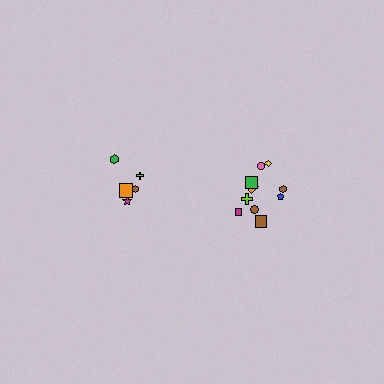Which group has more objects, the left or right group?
The right group.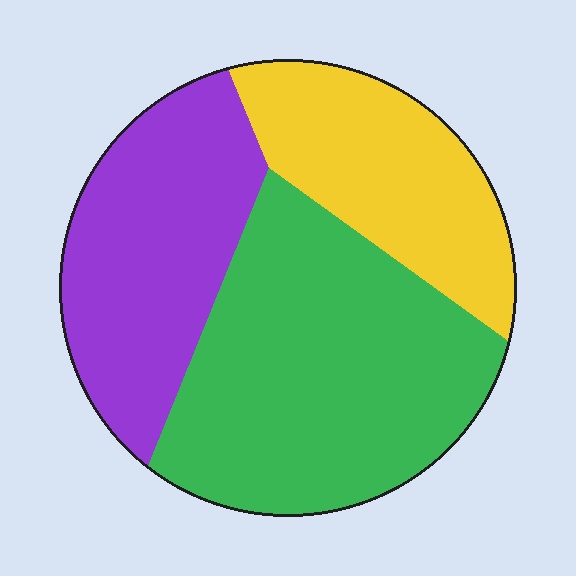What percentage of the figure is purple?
Purple covers about 30% of the figure.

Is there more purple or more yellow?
Purple.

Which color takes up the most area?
Green, at roughly 45%.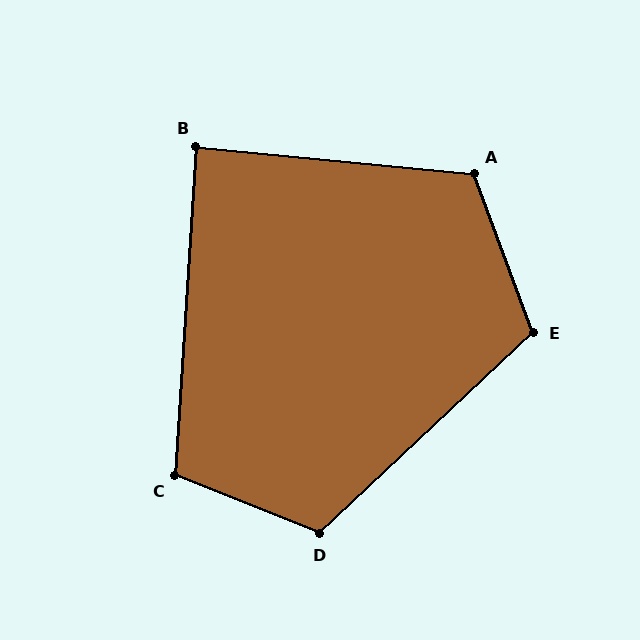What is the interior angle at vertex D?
Approximately 115 degrees (obtuse).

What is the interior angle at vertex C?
Approximately 108 degrees (obtuse).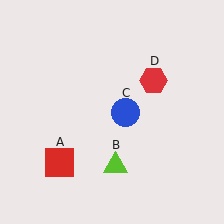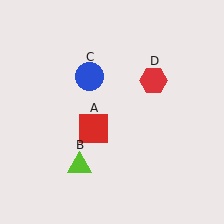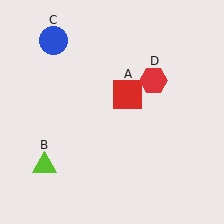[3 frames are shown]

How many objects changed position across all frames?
3 objects changed position: red square (object A), lime triangle (object B), blue circle (object C).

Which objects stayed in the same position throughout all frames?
Red hexagon (object D) remained stationary.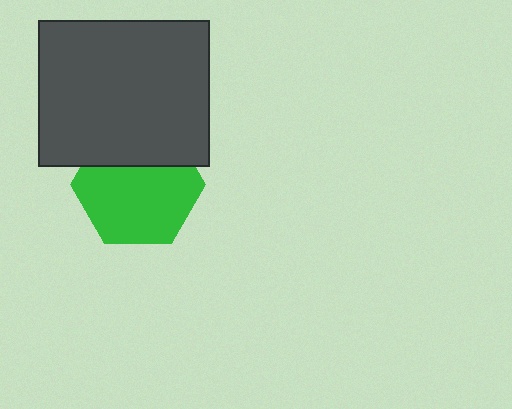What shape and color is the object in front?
The object in front is a dark gray rectangle.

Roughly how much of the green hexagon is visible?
Most of it is visible (roughly 68%).